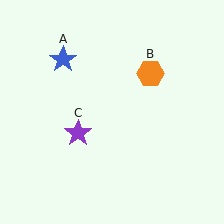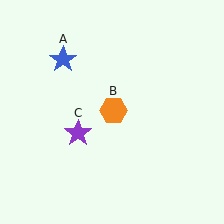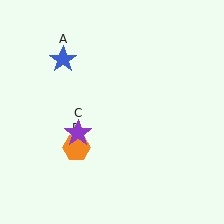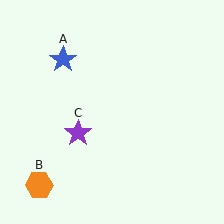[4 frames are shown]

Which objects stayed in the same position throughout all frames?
Blue star (object A) and purple star (object C) remained stationary.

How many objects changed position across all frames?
1 object changed position: orange hexagon (object B).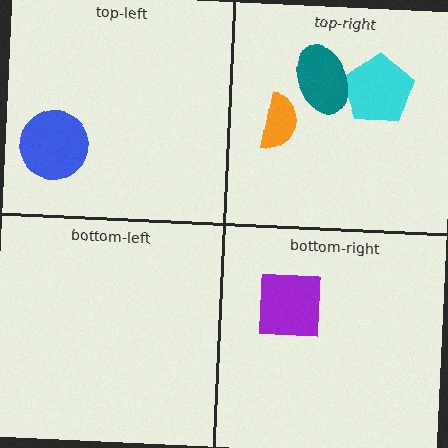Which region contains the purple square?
The bottom-right region.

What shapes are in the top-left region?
The blue circle.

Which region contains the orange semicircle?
The top-right region.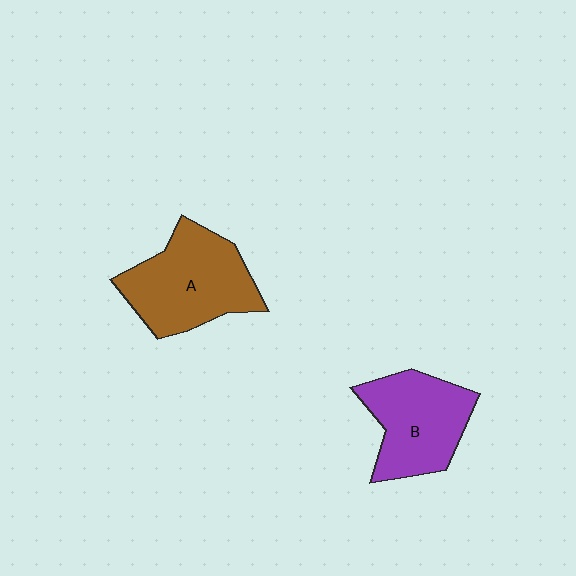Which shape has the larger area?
Shape A (brown).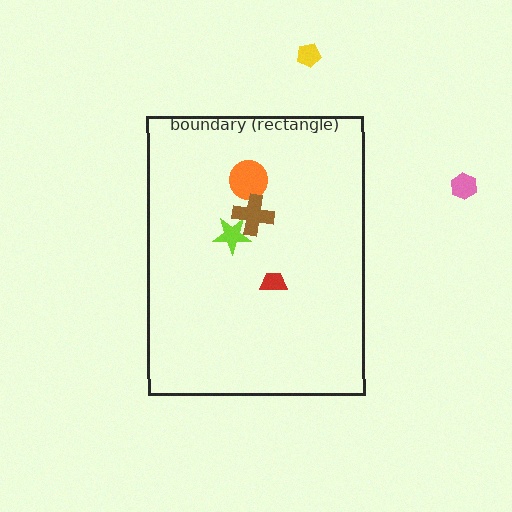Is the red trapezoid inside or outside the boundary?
Inside.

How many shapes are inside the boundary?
4 inside, 2 outside.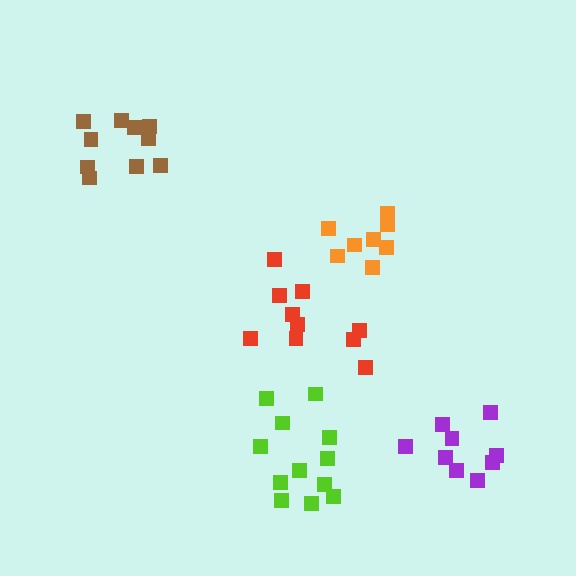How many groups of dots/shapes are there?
There are 5 groups.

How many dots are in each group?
Group 1: 12 dots, Group 2: 10 dots, Group 3: 10 dots, Group 4: 8 dots, Group 5: 9 dots (49 total).